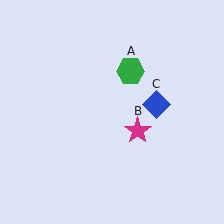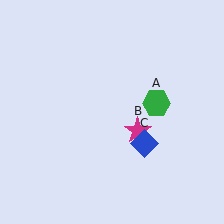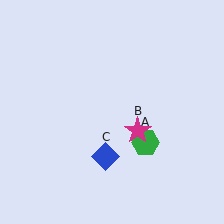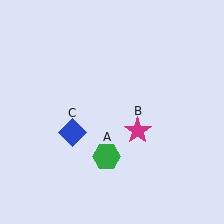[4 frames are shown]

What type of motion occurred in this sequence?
The green hexagon (object A), blue diamond (object C) rotated clockwise around the center of the scene.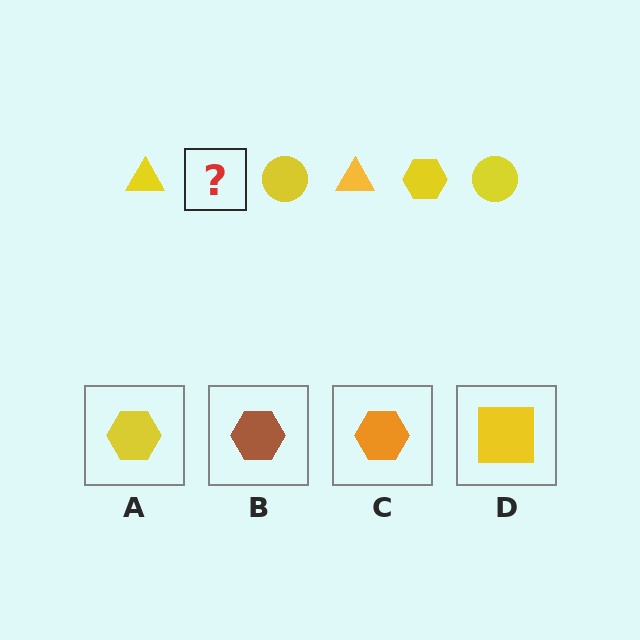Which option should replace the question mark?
Option A.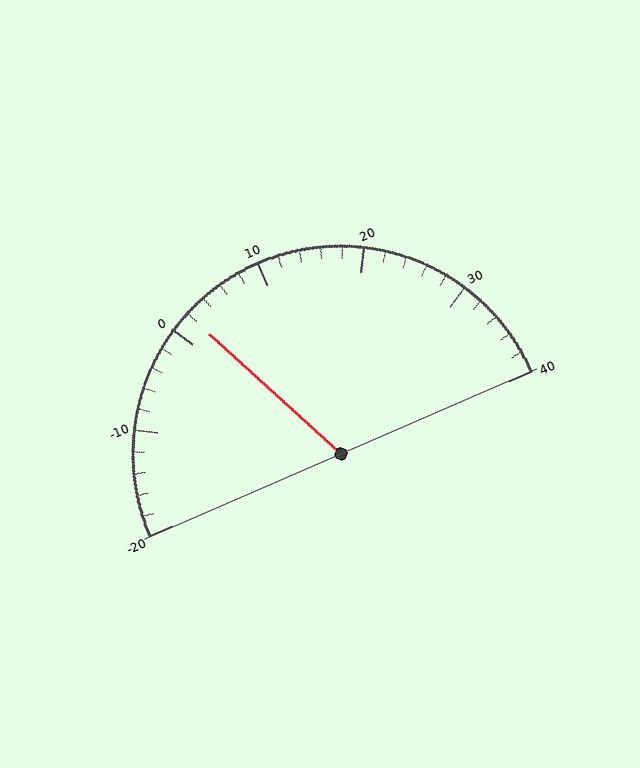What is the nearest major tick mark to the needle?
The nearest major tick mark is 0.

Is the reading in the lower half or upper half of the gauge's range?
The reading is in the lower half of the range (-20 to 40).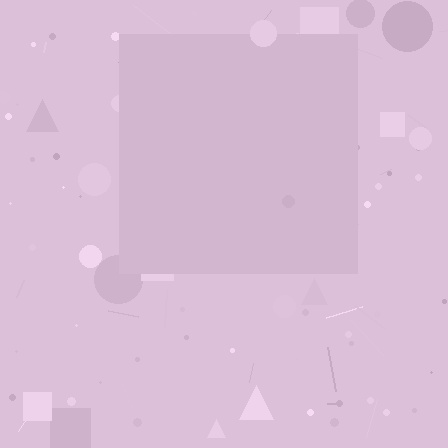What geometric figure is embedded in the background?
A square is embedded in the background.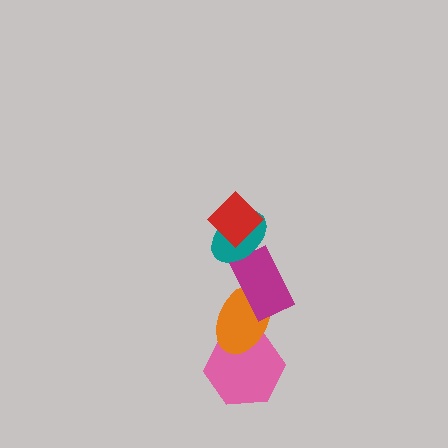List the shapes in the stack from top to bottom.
From top to bottom: the red diamond, the teal ellipse, the magenta rectangle, the orange ellipse, the pink hexagon.